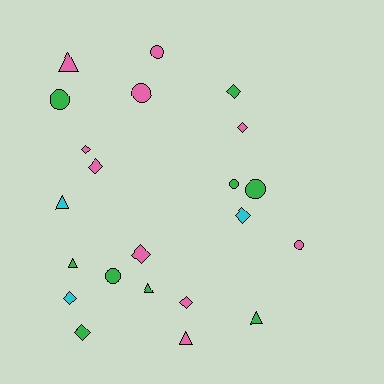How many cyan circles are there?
There are no cyan circles.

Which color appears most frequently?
Pink, with 10 objects.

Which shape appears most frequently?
Diamond, with 9 objects.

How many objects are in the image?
There are 22 objects.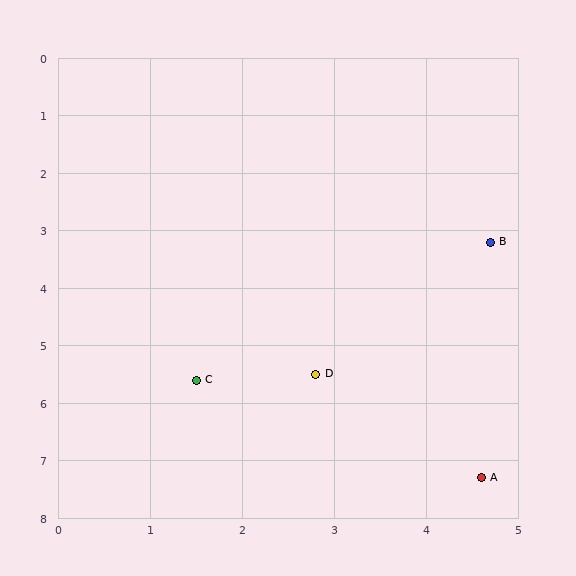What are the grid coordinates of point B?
Point B is at approximately (4.7, 3.2).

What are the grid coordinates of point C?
Point C is at approximately (1.5, 5.6).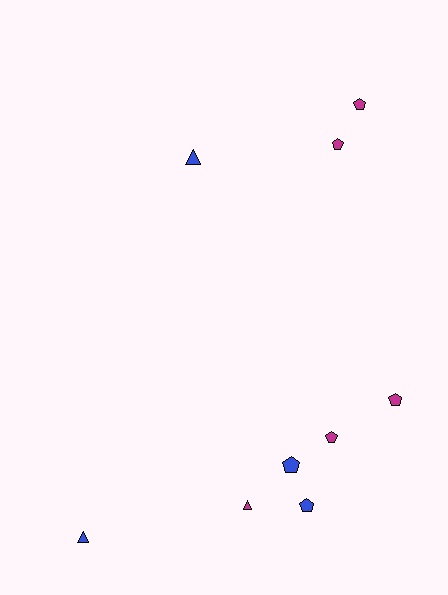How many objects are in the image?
There are 9 objects.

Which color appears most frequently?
Magenta, with 5 objects.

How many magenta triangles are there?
There is 1 magenta triangle.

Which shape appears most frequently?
Pentagon, with 6 objects.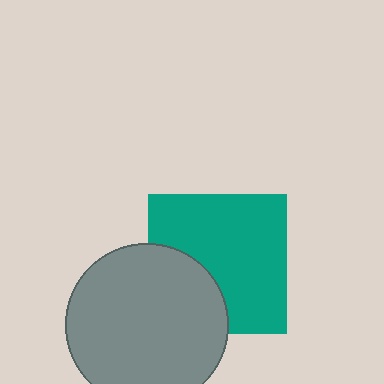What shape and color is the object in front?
The object in front is a gray circle.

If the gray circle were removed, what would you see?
You would see the complete teal square.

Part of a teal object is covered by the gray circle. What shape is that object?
It is a square.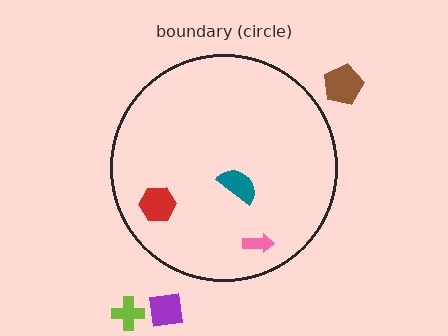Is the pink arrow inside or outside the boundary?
Inside.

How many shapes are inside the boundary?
3 inside, 3 outside.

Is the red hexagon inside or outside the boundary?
Inside.